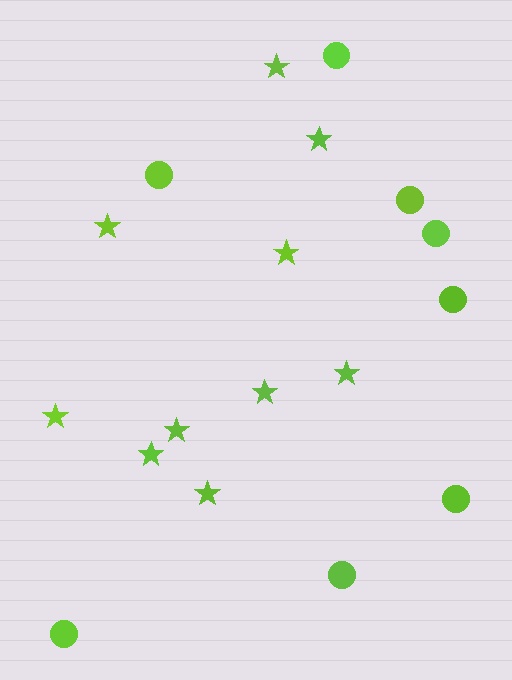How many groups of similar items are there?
There are 2 groups: one group of stars (10) and one group of circles (8).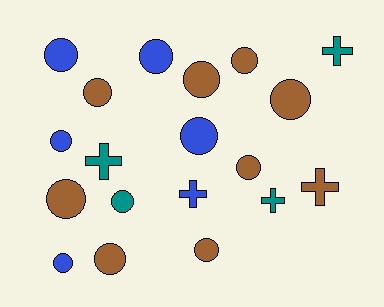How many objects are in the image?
There are 19 objects.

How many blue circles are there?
There are 5 blue circles.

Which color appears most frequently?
Brown, with 9 objects.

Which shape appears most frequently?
Circle, with 14 objects.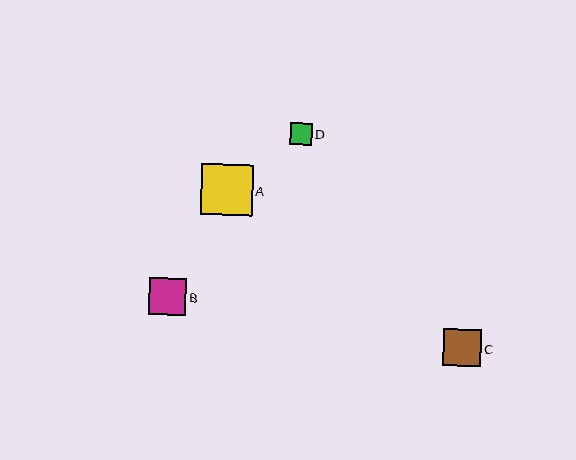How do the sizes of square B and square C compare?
Square B and square C are approximately the same size.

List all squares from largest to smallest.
From largest to smallest: A, B, C, D.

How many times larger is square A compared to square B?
Square A is approximately 1.4 times the size of square B.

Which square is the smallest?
Square D is the smallest with a size of approximately 22 pixels.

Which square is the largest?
Square A is the largest with a size of approximately 52 pixels.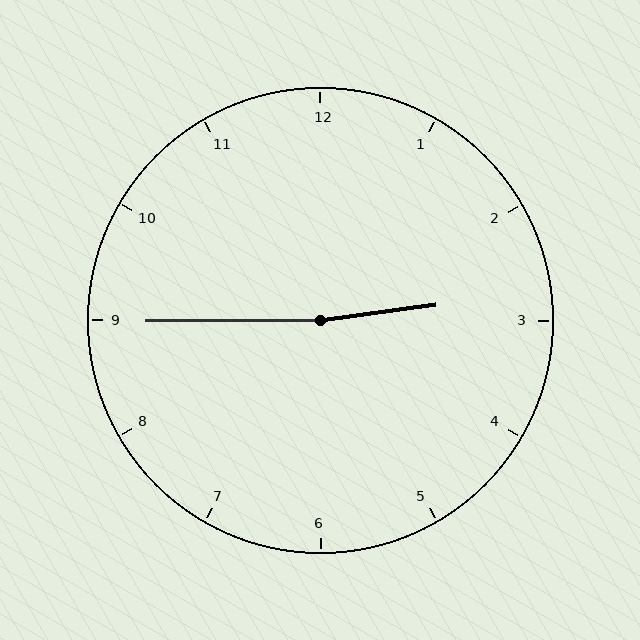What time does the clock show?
2:45.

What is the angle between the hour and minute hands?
Approximately 172 degrees.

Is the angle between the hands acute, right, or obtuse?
It is obtuse.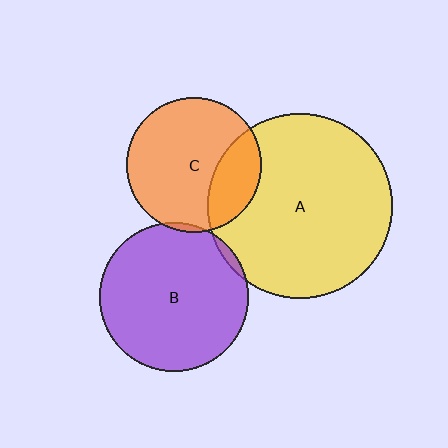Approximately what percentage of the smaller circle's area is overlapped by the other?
Approximately 25%.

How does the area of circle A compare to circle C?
Approximately 1.9 times.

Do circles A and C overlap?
Yes.